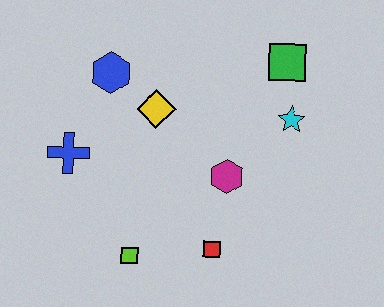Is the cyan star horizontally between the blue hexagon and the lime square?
No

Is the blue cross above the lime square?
Yes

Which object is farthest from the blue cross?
The green square is farthest from the blue cross.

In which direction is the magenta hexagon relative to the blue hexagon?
The magenta hexagon is to the right of the blue hexagon.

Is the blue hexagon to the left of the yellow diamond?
Yes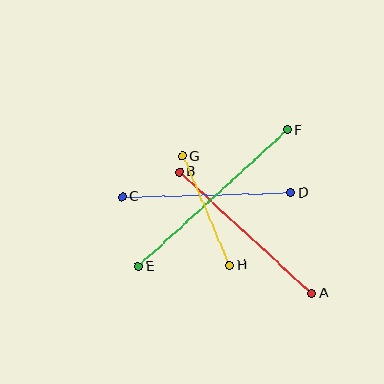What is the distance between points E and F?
The distance is approximately 202 pixels.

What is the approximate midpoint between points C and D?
The midpoint is at approximately (207, 195) pixels.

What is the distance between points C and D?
The distance is approximately 169 pixels.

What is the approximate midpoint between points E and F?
The midpoint is at approximately (213, 198) pixels.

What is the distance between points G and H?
The distance is approximately 119 pixels.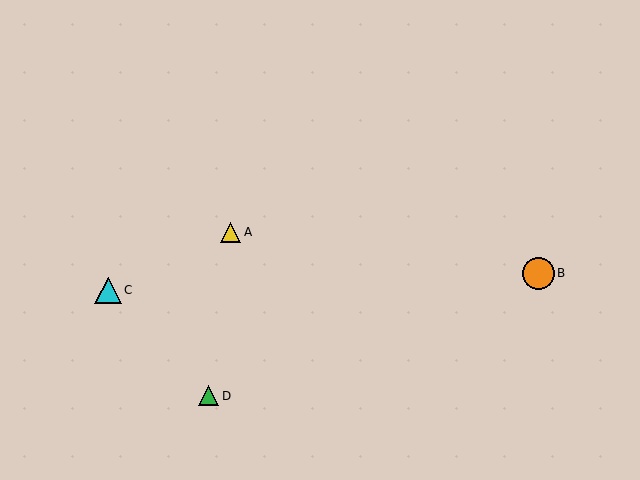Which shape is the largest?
The orange circle (labeled B) is the largest.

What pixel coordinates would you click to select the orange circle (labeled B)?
Click at (539, 274) to select the orange circle B.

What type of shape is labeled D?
Shape D is a green triangle.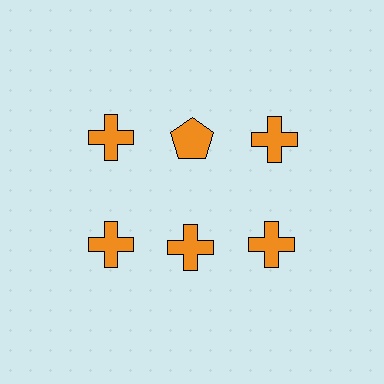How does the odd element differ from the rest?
It has a different shape: pentagon instead of cross.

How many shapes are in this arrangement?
There are 6 shapes arranged in a grid pattern.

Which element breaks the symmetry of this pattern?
The orange pentagon in the top row, second from left column breaks the symmetry. All other shapes are orange crosses.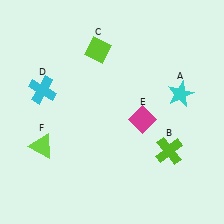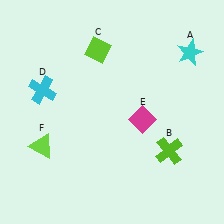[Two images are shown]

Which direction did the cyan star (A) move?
The cyan star (A) moved up.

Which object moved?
The cyan star (A) moved up.